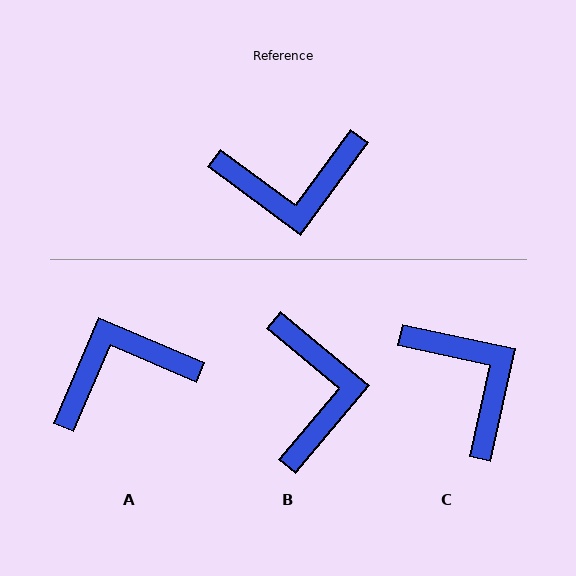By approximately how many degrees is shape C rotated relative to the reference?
Approximately 114 degrees counter-clockwise.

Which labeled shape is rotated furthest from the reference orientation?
A, about 167 degrees away.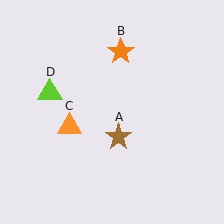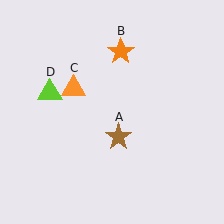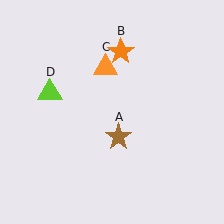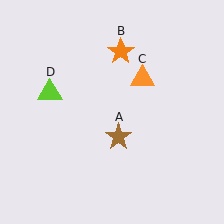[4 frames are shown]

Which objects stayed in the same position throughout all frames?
Brown star (object A) and orange star (object B) and lime triangle (object D) remained stationary.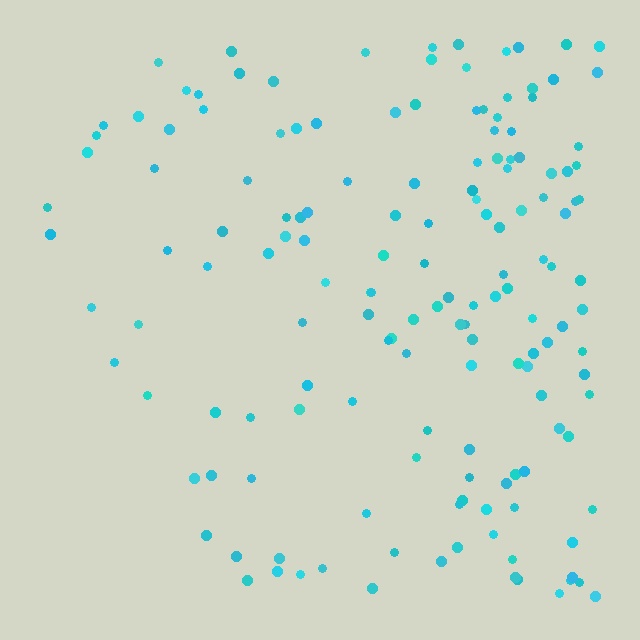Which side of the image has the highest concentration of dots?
The right.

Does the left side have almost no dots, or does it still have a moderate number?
Still a moderate number, just noticeably fewer than the right.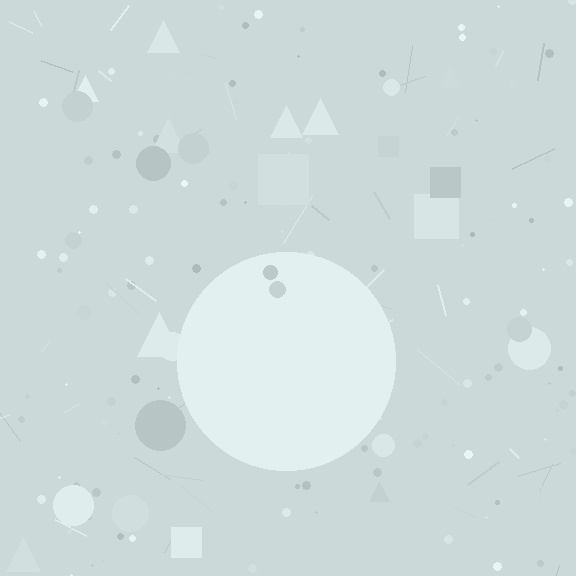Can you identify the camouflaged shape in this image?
The camouflaged shape is a circle.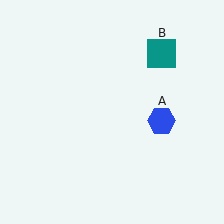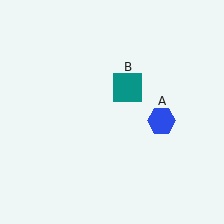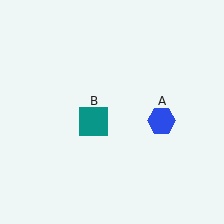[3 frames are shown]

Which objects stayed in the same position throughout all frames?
Blue hexagon (object A) remained stationary.